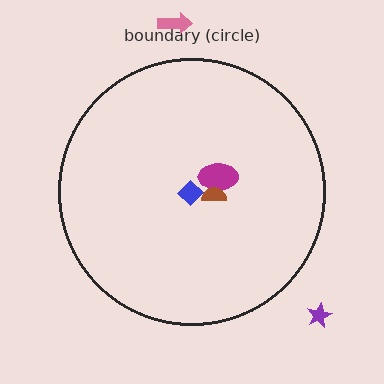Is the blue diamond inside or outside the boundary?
Inside.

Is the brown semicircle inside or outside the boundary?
Inside.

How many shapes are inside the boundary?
3 inside, 2 outside.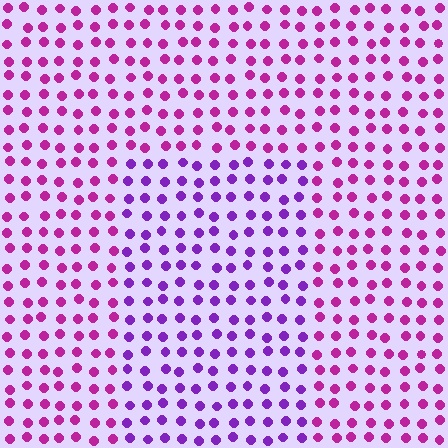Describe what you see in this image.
The image is filled with small magenta elements in a uniform arrangement. A rectangle-shaped region is visible where the elements are tinted to a slightly different hue, forming a subtle color boundary.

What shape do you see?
I see a rectangle.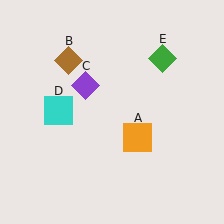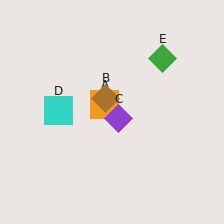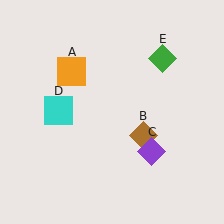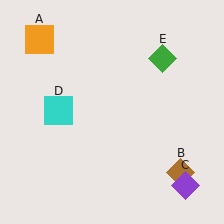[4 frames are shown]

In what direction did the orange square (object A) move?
The orange square (object A) moved up and to the left.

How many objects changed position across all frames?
3 objects changed position: orange square (object A), brown diamond (object B), purple diamond (object C).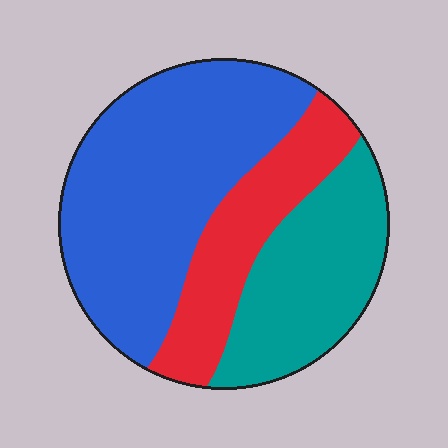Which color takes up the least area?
Red, at roughly 20%.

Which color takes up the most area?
Blue, at roughly 50%.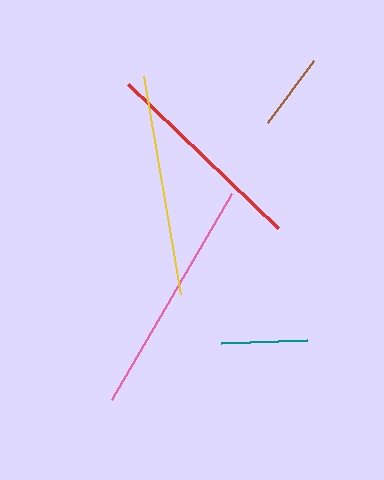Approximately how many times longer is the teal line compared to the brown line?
The teal line is approximately 1.1 times the length of the brown line.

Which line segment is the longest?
The pink line is the longest at approximately 238 pixels.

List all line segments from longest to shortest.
From longest to shortest: pink, yellow, red, teal, brown.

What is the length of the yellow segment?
The yellow segment is approximately 221 pixels long.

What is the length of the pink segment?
The pink segment is approximately 238 pixels long.